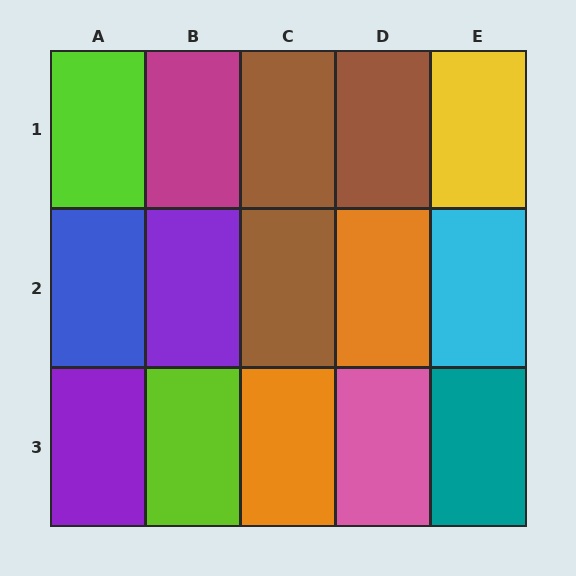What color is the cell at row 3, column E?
Teal.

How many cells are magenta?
1 cell is magenta.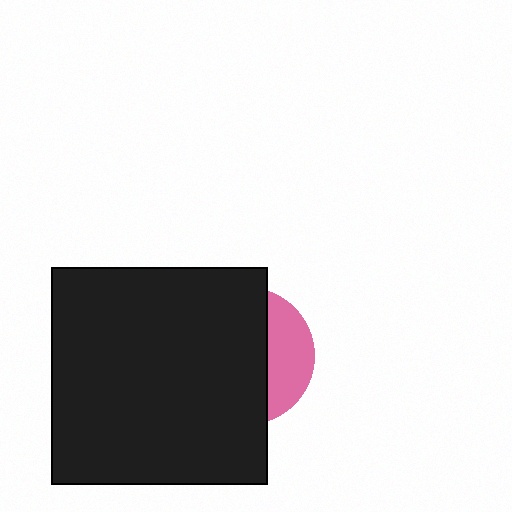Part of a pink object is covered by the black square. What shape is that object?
It is a circle.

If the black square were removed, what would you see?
You would see the complete pink circle.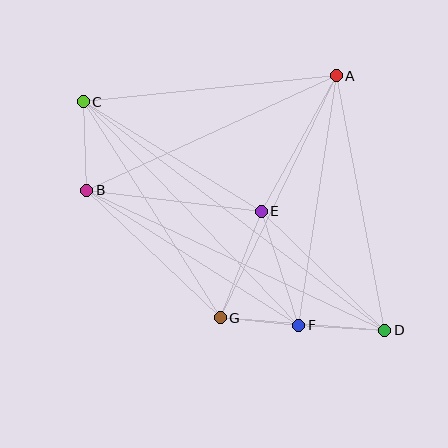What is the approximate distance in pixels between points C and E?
The distance between C and E is approximately 209 pixels.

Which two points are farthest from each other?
Points C and D are farthest from each other.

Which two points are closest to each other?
Points F and G are closest to each other.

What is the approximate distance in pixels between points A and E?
The distance between A and E is approximately 155 pixels.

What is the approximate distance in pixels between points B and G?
The distance between B and G is approximately 185 pixels.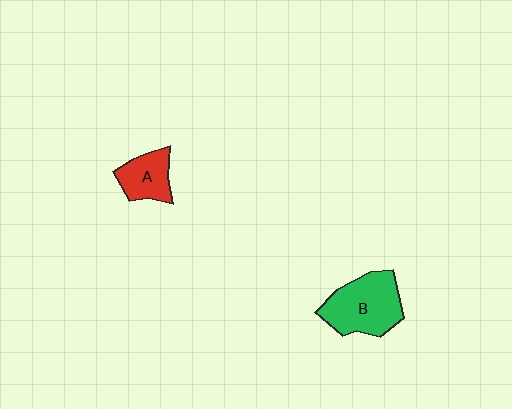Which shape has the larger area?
Shape B (green).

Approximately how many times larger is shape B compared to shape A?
Approximately 1.7 times.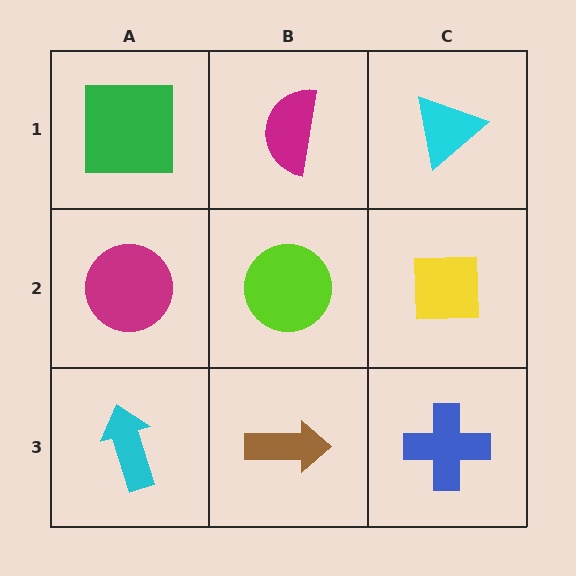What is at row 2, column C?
A yellow square.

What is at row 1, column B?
A magenta semicircle.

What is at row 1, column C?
A cyan triangle.